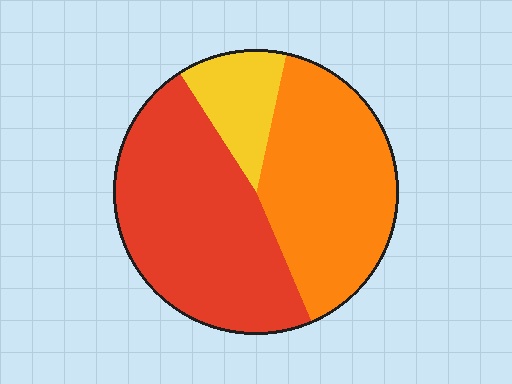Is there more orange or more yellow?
Orange.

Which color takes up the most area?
Red, at roughly 45%.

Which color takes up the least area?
Yellow, at roughly 15%.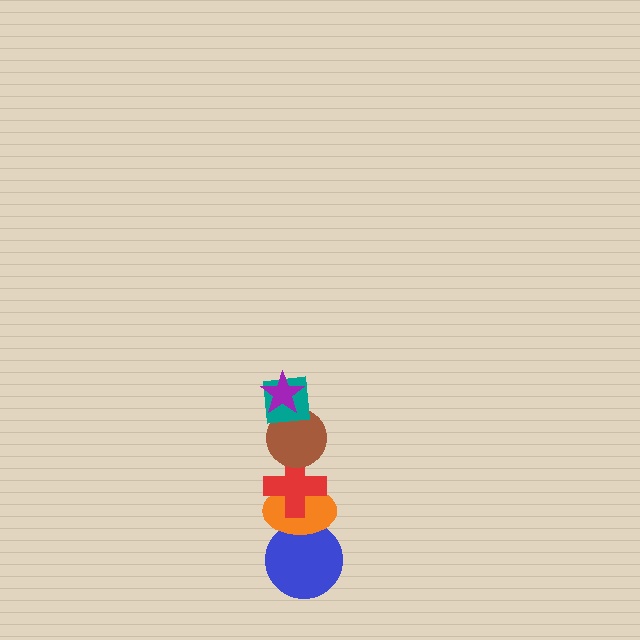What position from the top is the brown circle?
The brown circle is 3rd from the top.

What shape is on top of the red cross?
The brown circle is on top of the red cross.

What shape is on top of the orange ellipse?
The red cross is on top of the orange ellipse.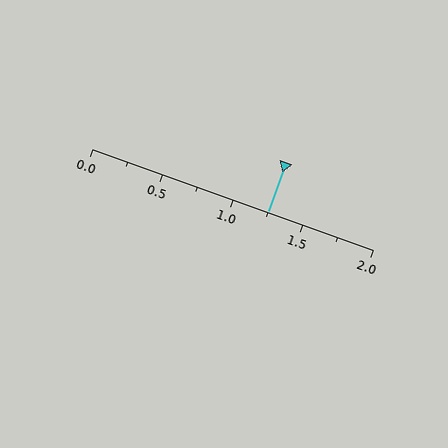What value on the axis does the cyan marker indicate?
The marker indicates approximately 1.25.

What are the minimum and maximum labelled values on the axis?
The axis runs from 0.0 to 2.0.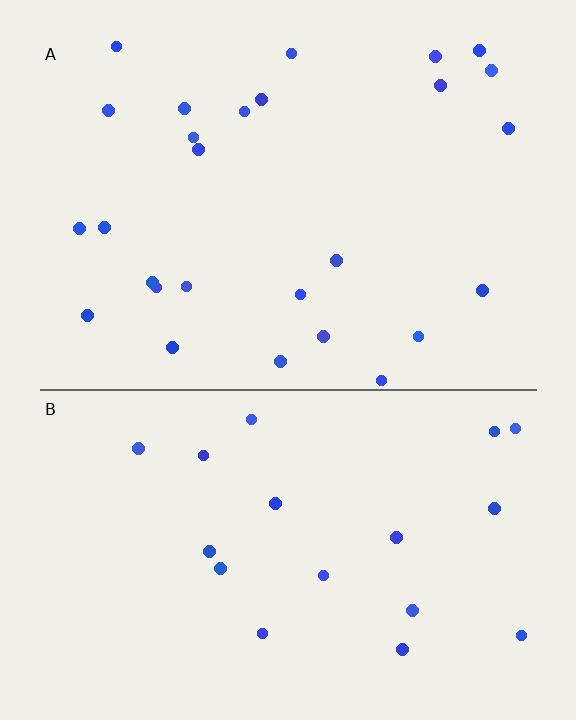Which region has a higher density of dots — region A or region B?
A (the top).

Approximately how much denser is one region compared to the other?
Approximately 1.5× — region A over region B.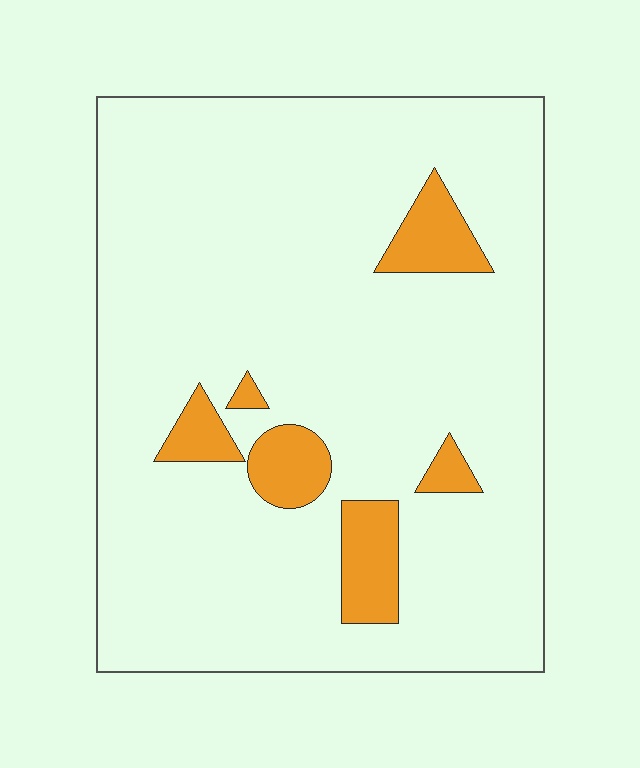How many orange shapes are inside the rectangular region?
6.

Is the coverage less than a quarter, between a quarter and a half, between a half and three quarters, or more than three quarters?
Less than a quarter.